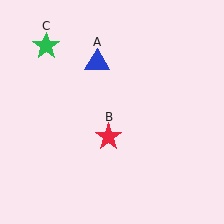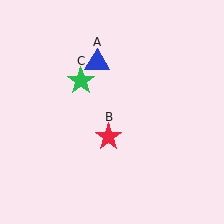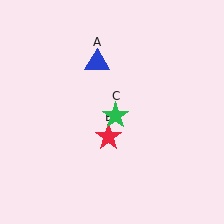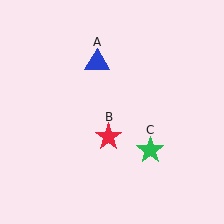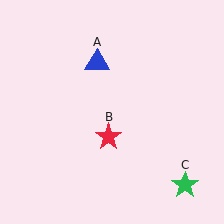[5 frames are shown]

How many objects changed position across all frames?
1 object changed position: green star (object C).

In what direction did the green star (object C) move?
The green star (object C) moved down and to the right.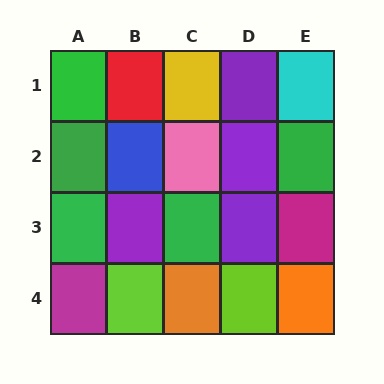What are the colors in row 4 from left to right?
Magenta, lime, orange, lime, orange.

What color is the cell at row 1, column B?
Red.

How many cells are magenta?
2 cells are magenta.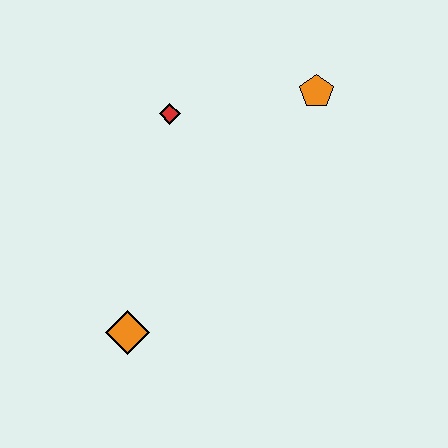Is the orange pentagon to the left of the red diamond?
No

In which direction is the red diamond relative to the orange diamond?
The red diamond is above the orange diamond.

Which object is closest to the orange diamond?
The red diamond is closest to the orange diamond.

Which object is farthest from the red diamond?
The orange diamond is farthest from the red diamond.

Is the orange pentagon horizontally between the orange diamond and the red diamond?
No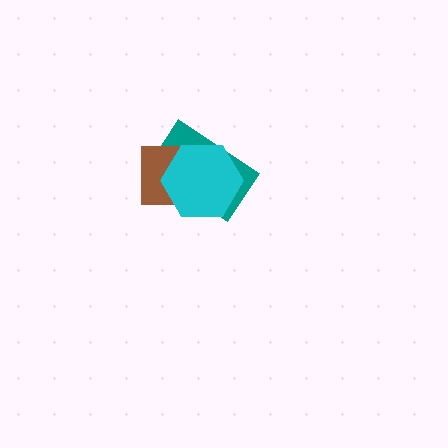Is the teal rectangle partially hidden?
Yes, it is partially covered by another shape.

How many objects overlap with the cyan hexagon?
2 objects overlap with the cyan hexagon.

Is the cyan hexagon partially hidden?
No, no other shape covers it.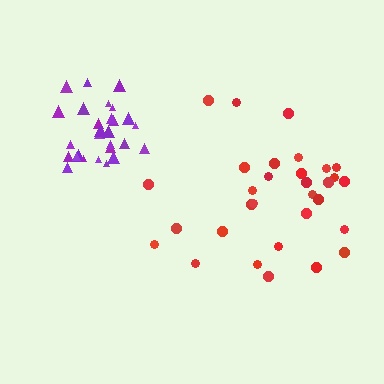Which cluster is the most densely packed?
Purple.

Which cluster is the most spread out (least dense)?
Red.